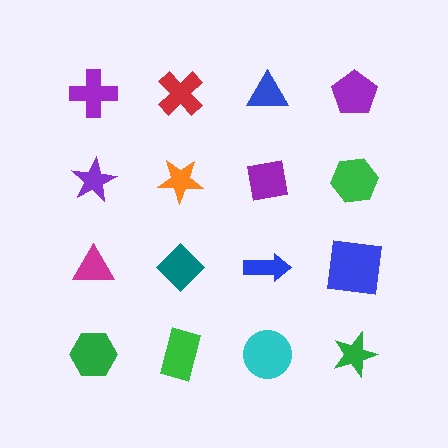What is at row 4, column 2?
A green rectangle.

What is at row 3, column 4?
A blue square.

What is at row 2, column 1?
A purple star.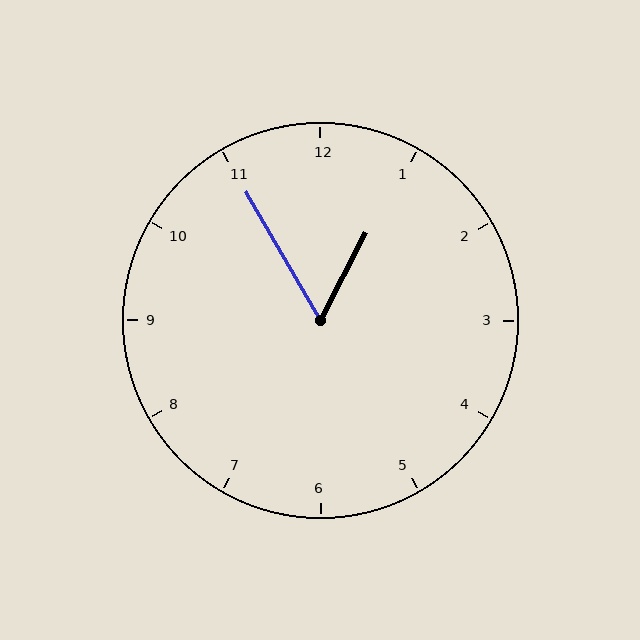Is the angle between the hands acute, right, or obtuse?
It is acute.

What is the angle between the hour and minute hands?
Approximately 58 degrees.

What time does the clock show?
12:55.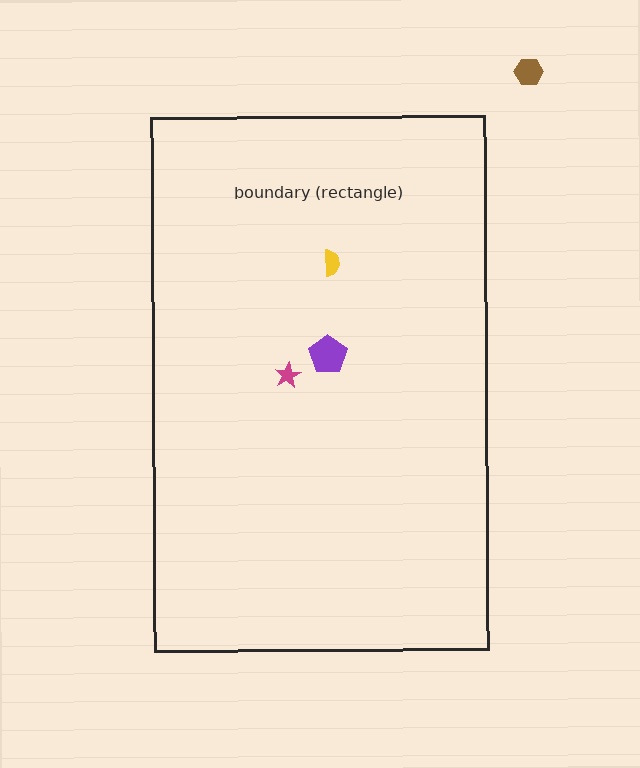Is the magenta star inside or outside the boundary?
Inside.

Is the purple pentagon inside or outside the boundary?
Inside.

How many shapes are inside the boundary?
3 inside, 1 outside.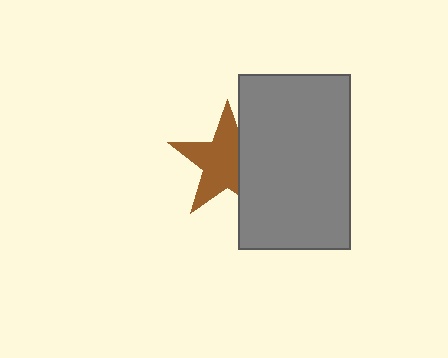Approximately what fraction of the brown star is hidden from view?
Roughly 34% of the brown star is hidden behind the gray rectangle.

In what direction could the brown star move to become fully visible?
The brown star could move left. That would shift it out from behind the gray rectangle entirely.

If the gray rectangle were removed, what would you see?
You would see the complete brown star.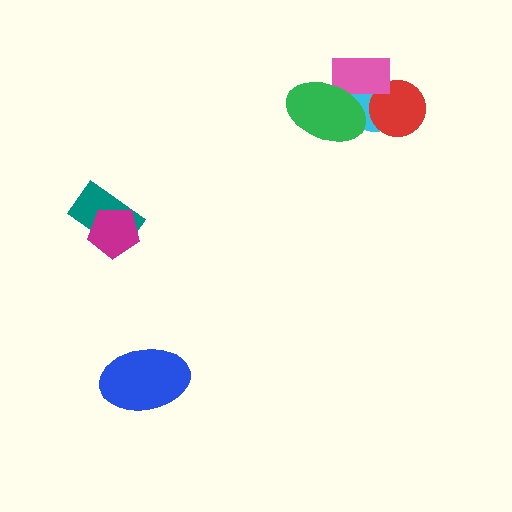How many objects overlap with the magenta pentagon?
1 object overlaps with the magenta pentagon.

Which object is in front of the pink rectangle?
The green ellipse is in front of the pink rectangle.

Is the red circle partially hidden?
Yes, it is partially covered by another shape.